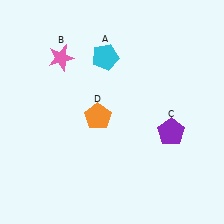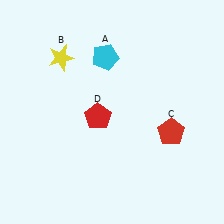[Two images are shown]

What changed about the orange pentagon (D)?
In Image 1, D is orange. In Image 2, it changed to red.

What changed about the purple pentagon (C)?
In Image 1, C is purple. In Image 2, it changed to red.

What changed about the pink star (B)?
In Image 1, B is pink. In Image 2, it changed to yellow.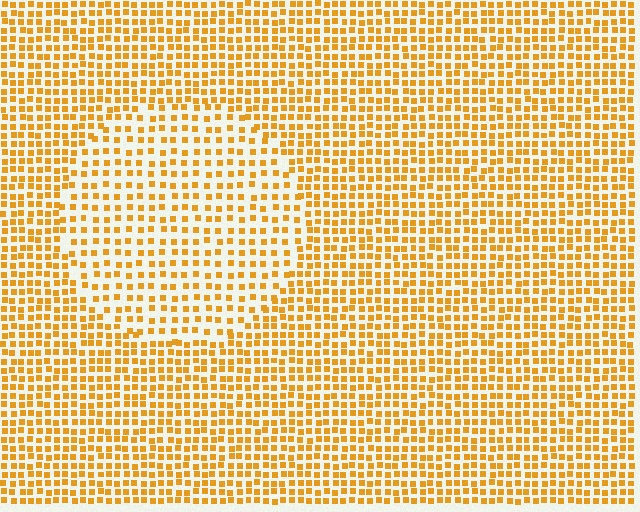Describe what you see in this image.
The image contains small orange elements arranged at two different densities. A circle-shaped region is visible where the elements are less densely packed than the surrounding area.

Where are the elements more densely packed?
The elements are more densely packed outside the circle boundary.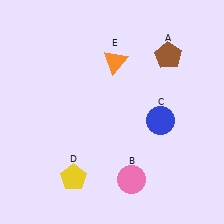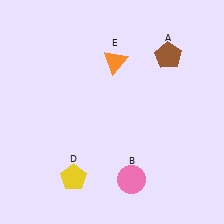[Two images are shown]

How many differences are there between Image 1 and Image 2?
There is 1 difference between the two images.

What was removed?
The blue circle (C) was removed in Image 2.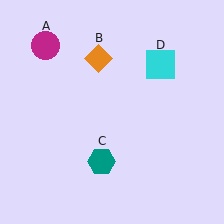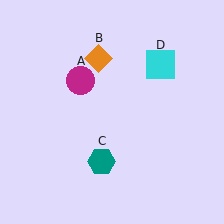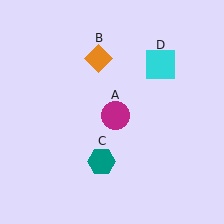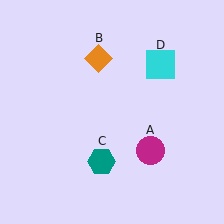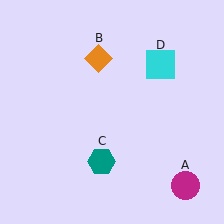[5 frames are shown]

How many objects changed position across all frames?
1 object changed position: magenta circle (object A).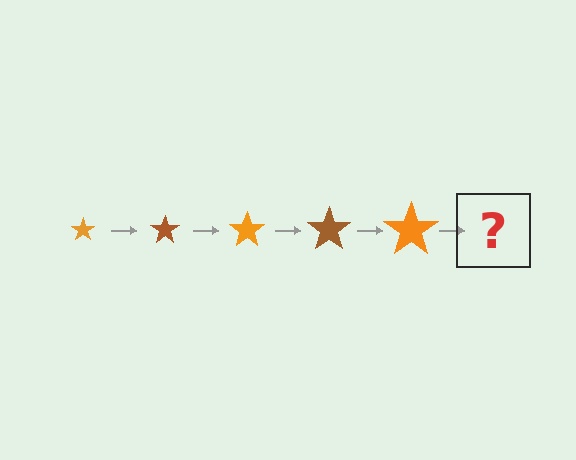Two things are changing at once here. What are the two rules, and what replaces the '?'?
The two rules are that the star grows larger each step and the color cycles through orange and brown. The '?' should be a brown star, larger than the previous one.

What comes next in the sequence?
The next element should be a brown star, larger than the previous one.